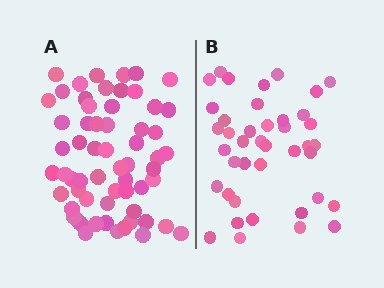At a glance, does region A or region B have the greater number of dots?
Region A (the left region) has more dots.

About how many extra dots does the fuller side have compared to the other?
Region A has approximately 20 more dots than region B.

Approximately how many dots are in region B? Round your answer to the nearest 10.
About 40 dots. (The exact count is 41, which rounds to 40.)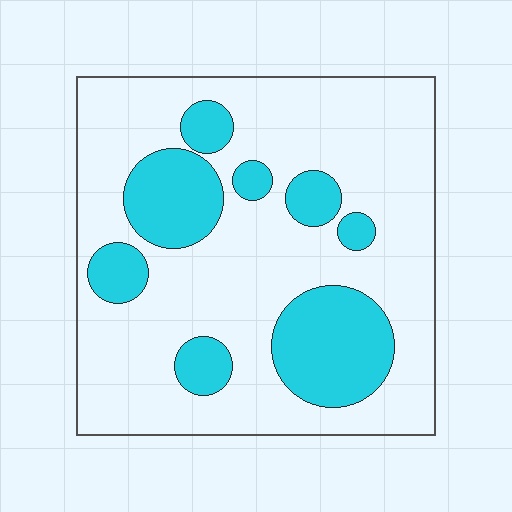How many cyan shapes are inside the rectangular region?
8.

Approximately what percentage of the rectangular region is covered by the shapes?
Approximately 25%.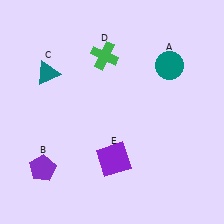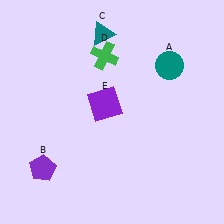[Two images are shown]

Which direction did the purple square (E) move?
The purple square (E) moved up.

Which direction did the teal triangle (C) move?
The teal triangle (C) moved right.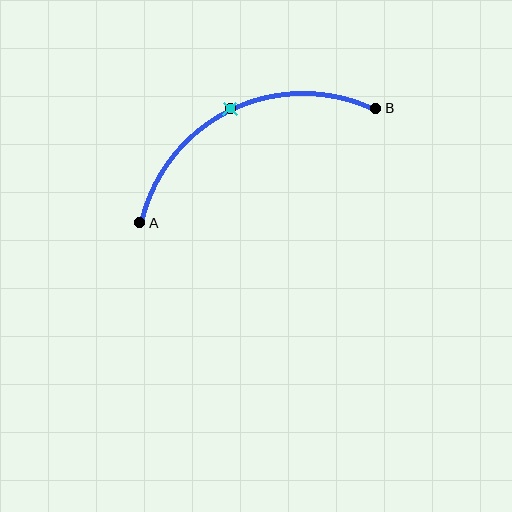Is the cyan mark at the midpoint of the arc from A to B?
Yes. The cyan mark lies on the arc at equal arc-length from both A and B — it is the arc midpoint.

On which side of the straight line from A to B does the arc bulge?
The arc bulges above the straight line connecting A and B.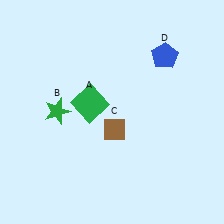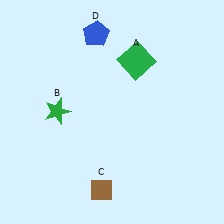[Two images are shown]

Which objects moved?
The objects that moved are: the green square (A), the brown diamond (C), the blue pentagon (D).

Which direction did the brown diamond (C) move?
The brown diamond (C) moved down.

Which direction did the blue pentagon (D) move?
The blue pentagon (D) moved left.